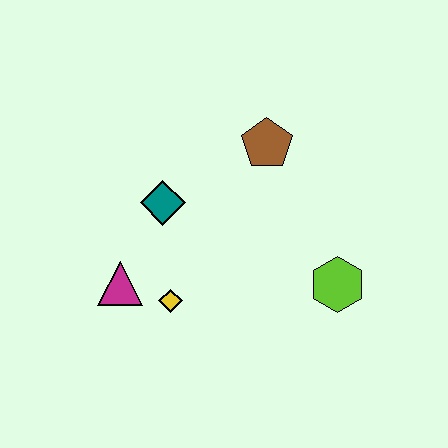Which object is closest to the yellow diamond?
The magenta triangle is closest to the yellow diamond.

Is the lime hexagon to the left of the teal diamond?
No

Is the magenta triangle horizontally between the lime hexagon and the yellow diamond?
No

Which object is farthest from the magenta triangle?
The lime hexagon is farthest from the magenta triangle.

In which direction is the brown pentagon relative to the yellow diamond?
The brown pentagon is above the yellow diamond.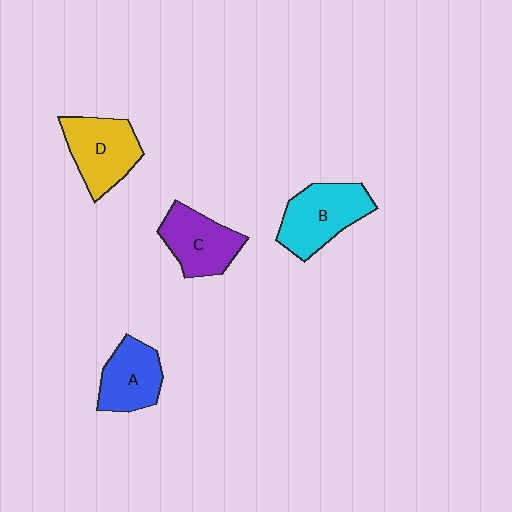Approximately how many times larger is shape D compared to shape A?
Approximately 1.2 times.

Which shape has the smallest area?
Shape A (blue).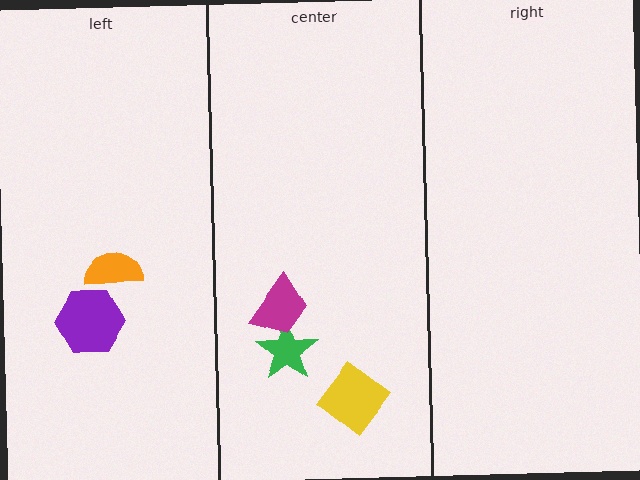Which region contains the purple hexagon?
The left region.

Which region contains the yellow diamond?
The center region.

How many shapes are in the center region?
3.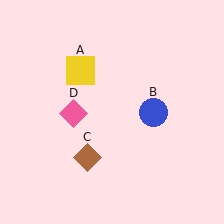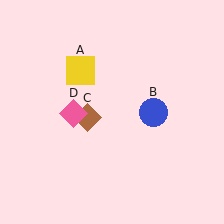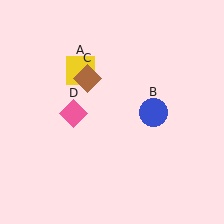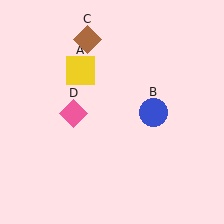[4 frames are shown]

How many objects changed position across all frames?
1 object changed position: brown diamond (object C).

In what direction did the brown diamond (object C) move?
The brown diamond (object C) moved up.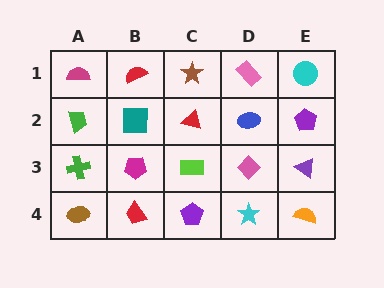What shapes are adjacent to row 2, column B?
A red semicircle (row 1, column B), a magenta pentagon (row 3, column B), a green trapezoid (row 2, column A), a red triangle (row 2, column C).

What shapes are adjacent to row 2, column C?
A brown star (row 1, column C), a lime rectangle (row 3, column C), a teal square (row 2, column B), a blue ellipse (row 2, column D).